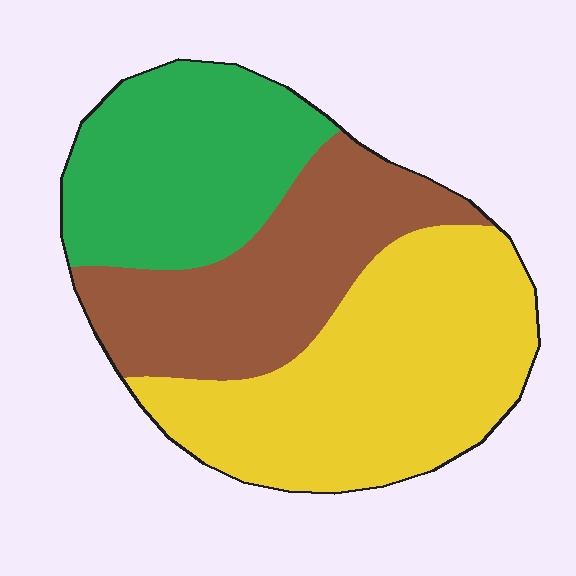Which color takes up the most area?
Yellow, at roughly 40%.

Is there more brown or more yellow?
Yellow.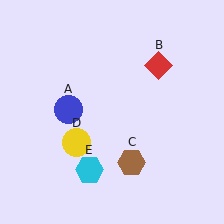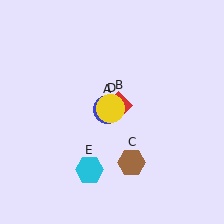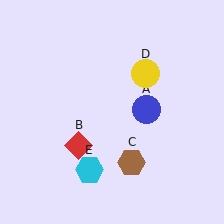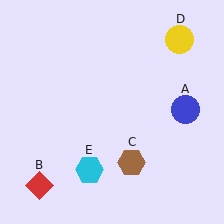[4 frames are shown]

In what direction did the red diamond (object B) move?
The red diamond (object B) moved down and to the left.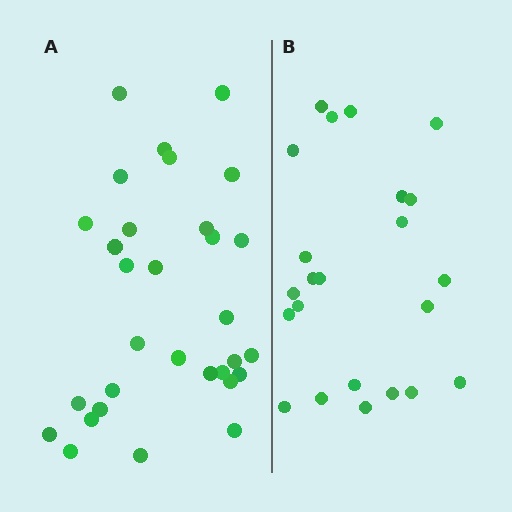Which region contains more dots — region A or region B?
Region A (the left region) has more dots.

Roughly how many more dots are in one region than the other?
Region A has roughly 8 or so more dots than region B.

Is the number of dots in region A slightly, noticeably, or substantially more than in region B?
Region A has noticeably more, but not dramatically so. The ratio is roughly 1.3 to 1.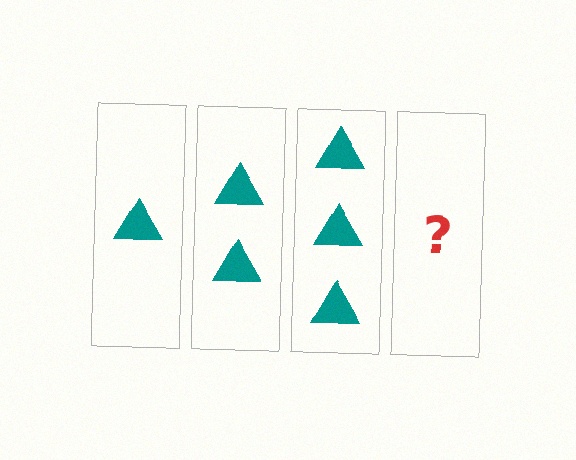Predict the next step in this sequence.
The next step is 4 triangles.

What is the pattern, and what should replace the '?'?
The pattern is that each step adds one more triangle. The '?' should be 4 triangles.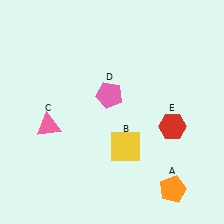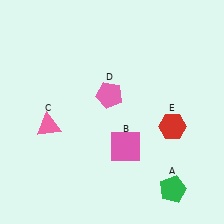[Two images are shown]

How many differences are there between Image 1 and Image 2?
There are 2 differences between the two images.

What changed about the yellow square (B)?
In Image 1, B is yellow. In Image 2, it changed to pink.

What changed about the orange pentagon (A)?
In Image 1, A is orange. In Image 2, it changed to green.